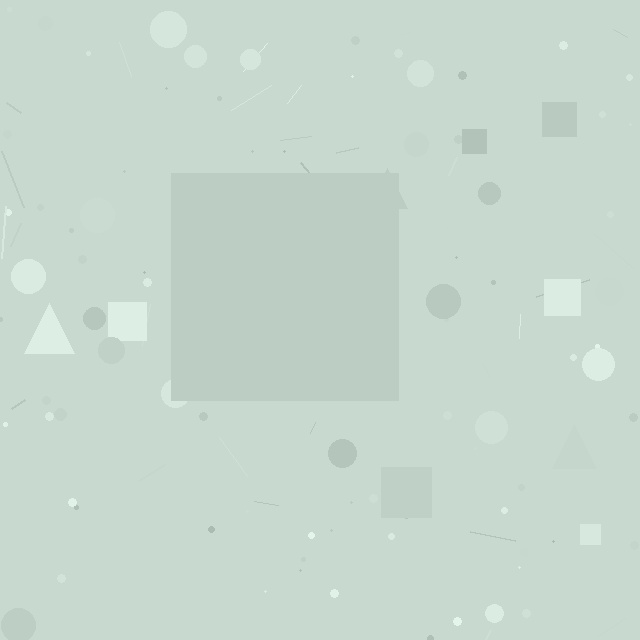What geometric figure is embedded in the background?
A square is embedded in the background.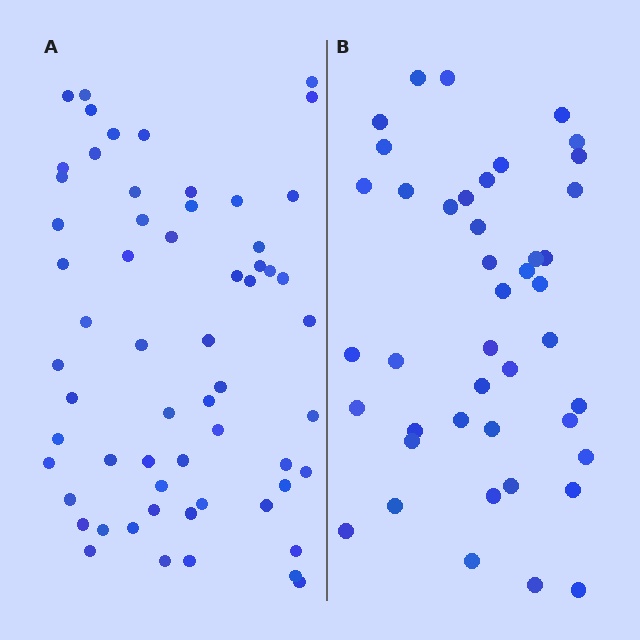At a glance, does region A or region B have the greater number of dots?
Region A (the left region) has more dots.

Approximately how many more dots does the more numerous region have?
Region A has approximately 15 more dots than region B.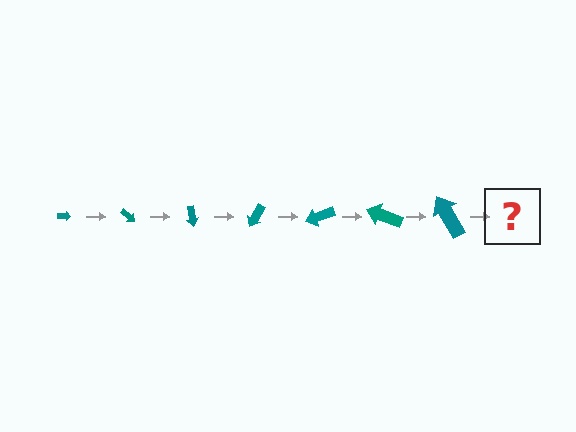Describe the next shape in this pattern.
It should be an arrow, larger than the previous one and rotated 280 degrees from the start.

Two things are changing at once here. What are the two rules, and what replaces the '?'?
The two rules are that the arrow grows larger each step and it rotates 40 degrees each step. The '?' should be an arrow, larger than the previous one and rotated 280 degrees from the start.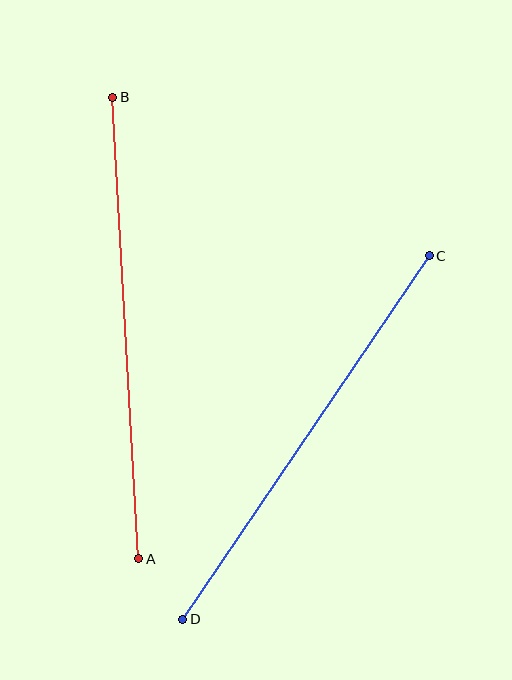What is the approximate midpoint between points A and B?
The midpoint is at approximately (126, 328) pixels.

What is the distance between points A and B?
The distance is approximately 462 pixels.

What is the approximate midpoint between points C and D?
The midpoint is at approximately (306, 437) pixels.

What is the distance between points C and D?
The distance is approximately 439 pixels.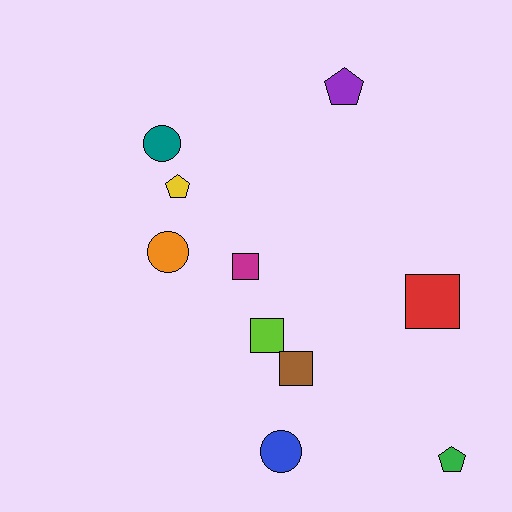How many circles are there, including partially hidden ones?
There are 3 circles.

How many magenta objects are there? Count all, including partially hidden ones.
There is 1 magenta object.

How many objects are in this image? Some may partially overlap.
There are 10 objects.